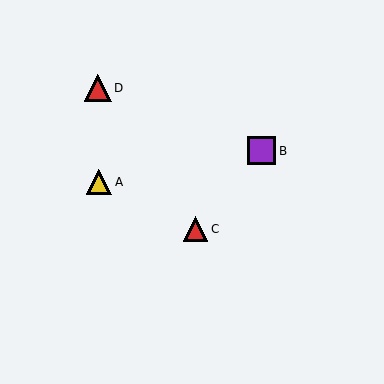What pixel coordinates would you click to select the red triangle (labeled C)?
Click at (195, 229) to select the red triangle C.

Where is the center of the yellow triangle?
The center of the yellow triangle is at (99, 182).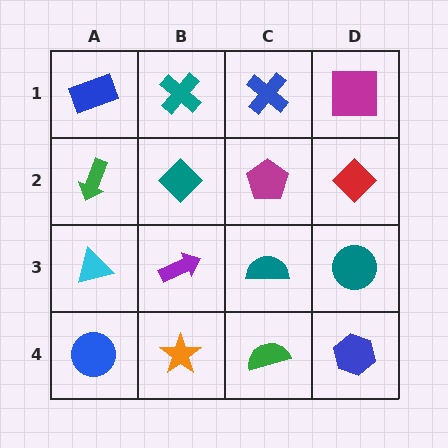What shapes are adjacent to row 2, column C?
A blue cross (row 1, column C), a teal semicircle (row 3, column C), a teal diamond (row 2, column B), a red diamond (row 2, column D).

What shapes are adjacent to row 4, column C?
A teal semicircle (row 3, column C), an orange star (row 4, column B), a blue hexagon (row 4, column D).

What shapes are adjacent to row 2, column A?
A blue rectangle (row 1, column A), a cyan triangle (row 3, column A), a teal diamond (row 2, column B).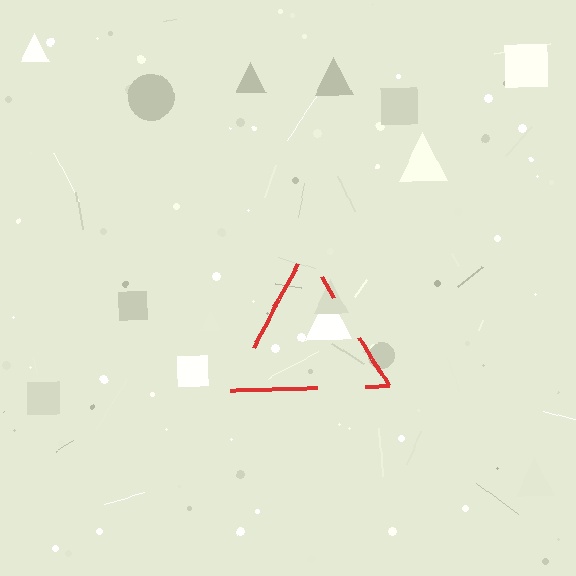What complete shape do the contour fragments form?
The contour fragments form a triangle.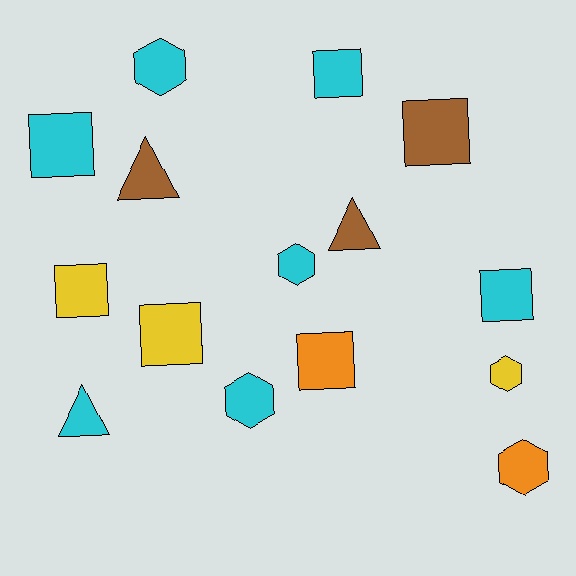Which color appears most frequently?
Cyan, with 7 objects.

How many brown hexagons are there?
There are no brown hexagons.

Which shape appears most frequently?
Square, with 7 objects.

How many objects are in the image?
There are 15 objects.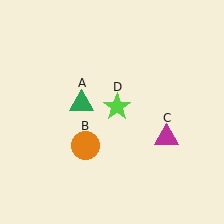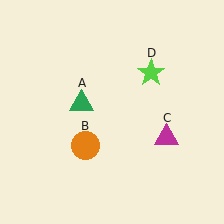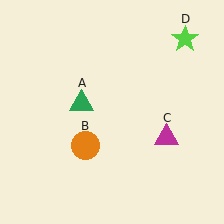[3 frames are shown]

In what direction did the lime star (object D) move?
The lime star (object D) moved up and to the right.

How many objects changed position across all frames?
1 object changed position: lime star (object D).